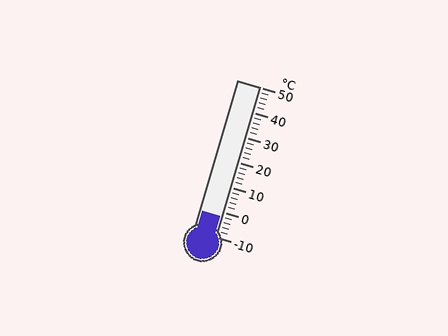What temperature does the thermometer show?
The thermometer shows approximately -2°C.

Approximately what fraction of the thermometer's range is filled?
The thermometer is filled to approximately 15% of its range.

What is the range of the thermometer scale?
The thermometer scale ranges from -10°C to 50°C.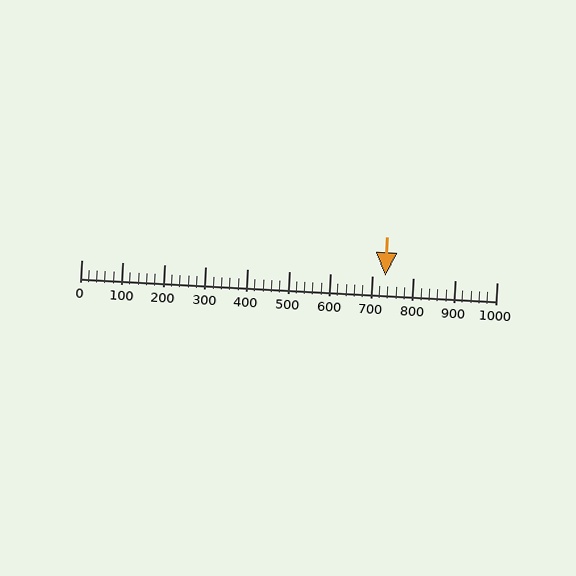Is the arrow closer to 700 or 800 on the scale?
The arrow is closer to 700.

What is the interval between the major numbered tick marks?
The major tick marks are spaced 100 units apart.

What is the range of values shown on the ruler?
The ruler shows values from 0 to 1000.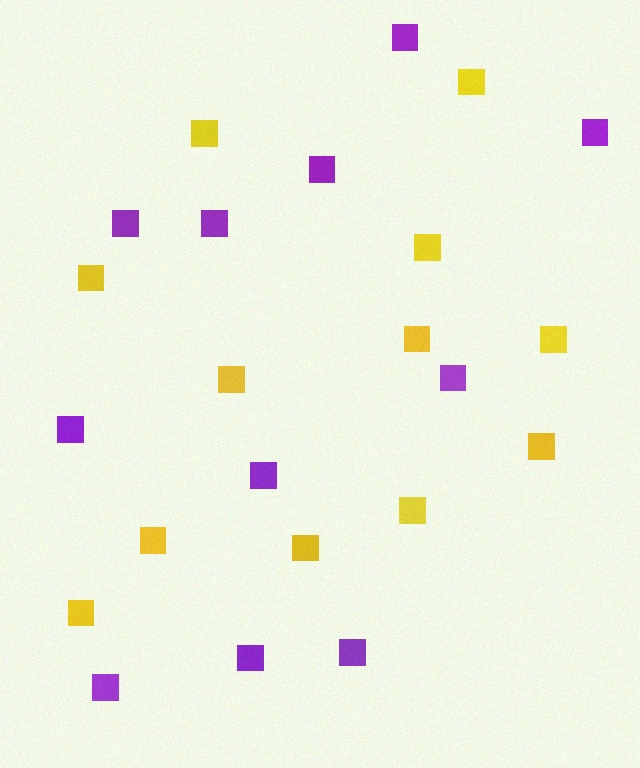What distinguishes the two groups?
There are 2 groups: one group of yellow squares (12) and one group of purple squares (11).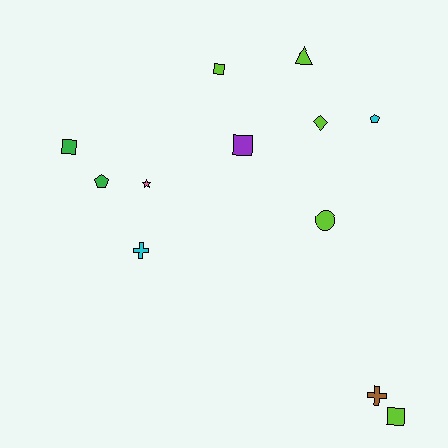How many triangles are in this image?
There is 1 triangle.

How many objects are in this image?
There are 12 objects.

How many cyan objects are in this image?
There are 2 cyan objects.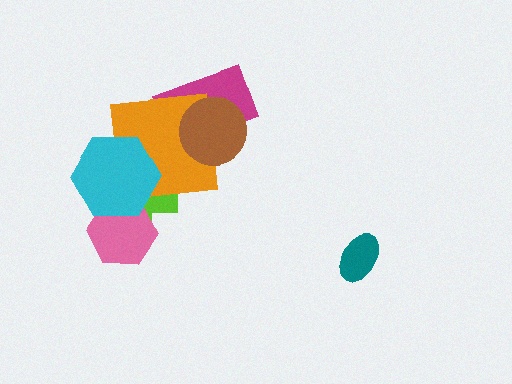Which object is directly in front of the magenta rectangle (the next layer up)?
The orange square is directly in front of the magenta rectangle.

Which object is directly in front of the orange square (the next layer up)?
The cyan hexagon is directly in front of the orange square.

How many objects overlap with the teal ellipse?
0 objects overlap with the teal ellipse.